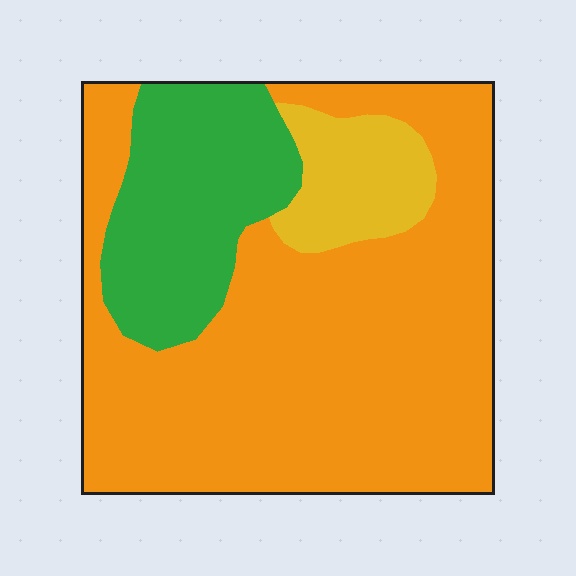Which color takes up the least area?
Yellow, at roughly 10%.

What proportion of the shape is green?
Green covers 22% of the shape.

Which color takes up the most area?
Orange, at roughly 70%.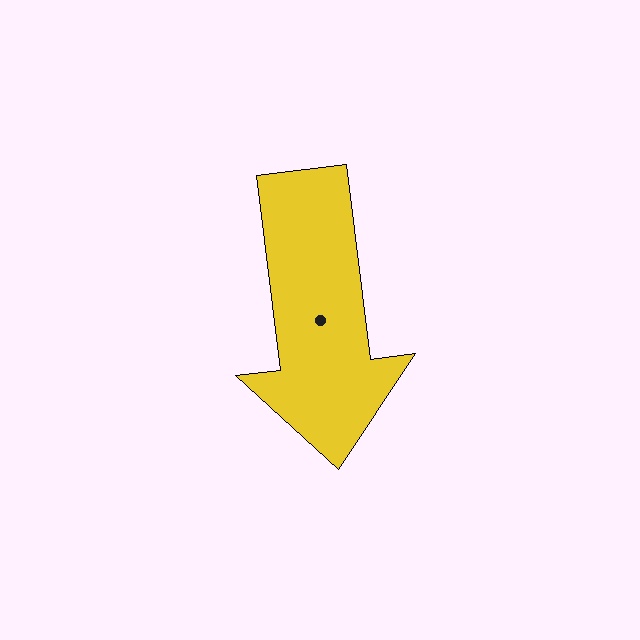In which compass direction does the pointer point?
South.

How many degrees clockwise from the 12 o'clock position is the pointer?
Approximately 173 degrees.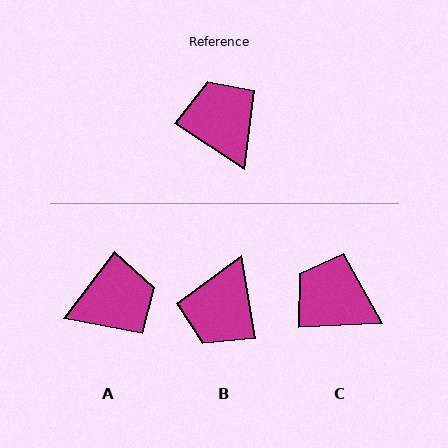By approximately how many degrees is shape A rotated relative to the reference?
Approximately 94 degrees clockwise.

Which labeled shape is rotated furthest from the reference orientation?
B, about 133 degrees away.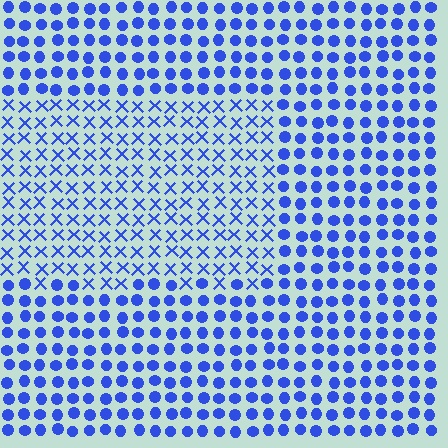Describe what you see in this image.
The image is filled with small blue elements arranged in a uniform grid. A rectangle-shaped region contains X marks, while the surrounding area contains circles. The boundary is defined purely by the change in element shape.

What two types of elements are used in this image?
The image uses X marks inside the rectangle region and circles outside it.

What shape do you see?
I see a rectangle.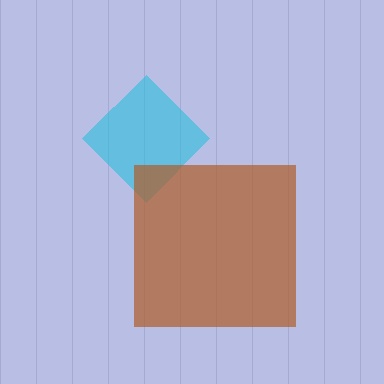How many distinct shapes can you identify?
There are 2 distinct shapes: a cyan diamond, a brown square.